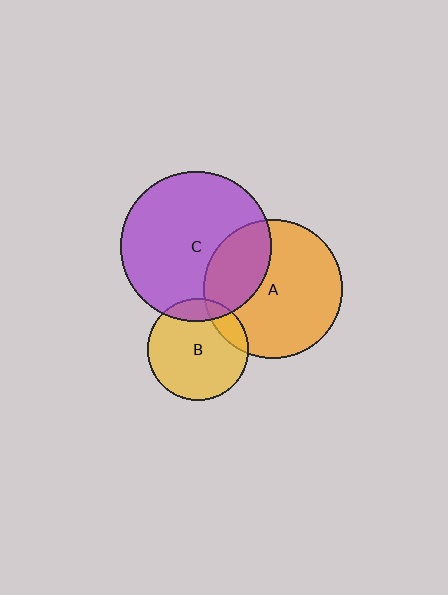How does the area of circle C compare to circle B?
Approximately 2.2 times.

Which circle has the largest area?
Circle C (purple).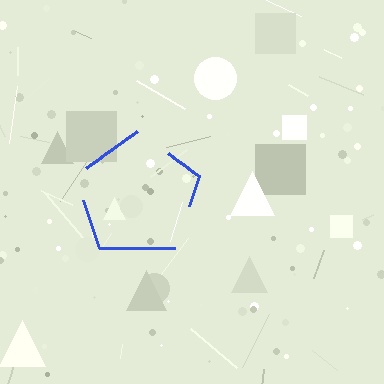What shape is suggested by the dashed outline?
The dashed outline suggests a pentagon.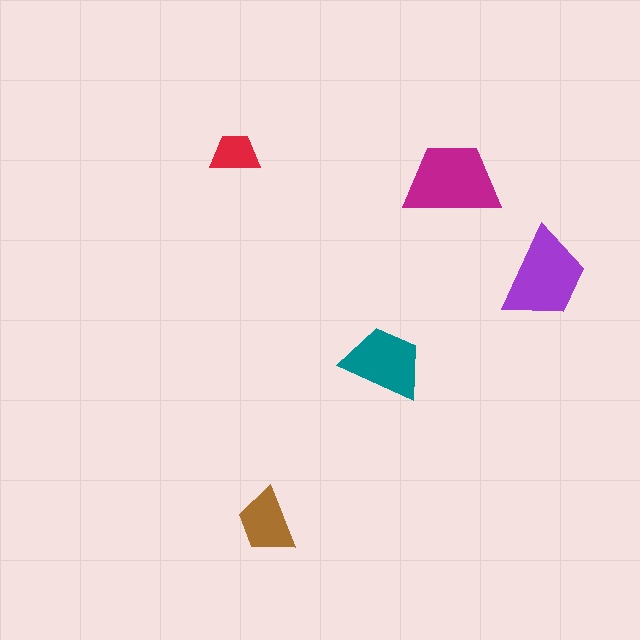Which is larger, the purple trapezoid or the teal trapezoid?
The purple one.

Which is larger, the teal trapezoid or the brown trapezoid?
The teal one.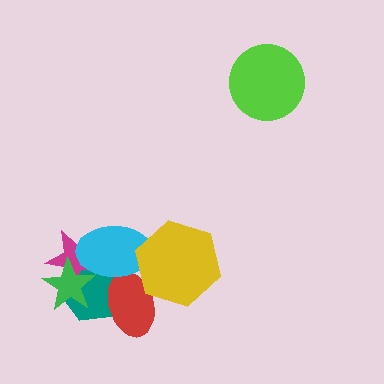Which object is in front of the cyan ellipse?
The yellow hexagon is in front of the cyan ellipse.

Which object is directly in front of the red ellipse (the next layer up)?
The cyan ellipse is directly in front of the red ellipse.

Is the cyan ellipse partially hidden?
Yes, it is partially covered by another shape.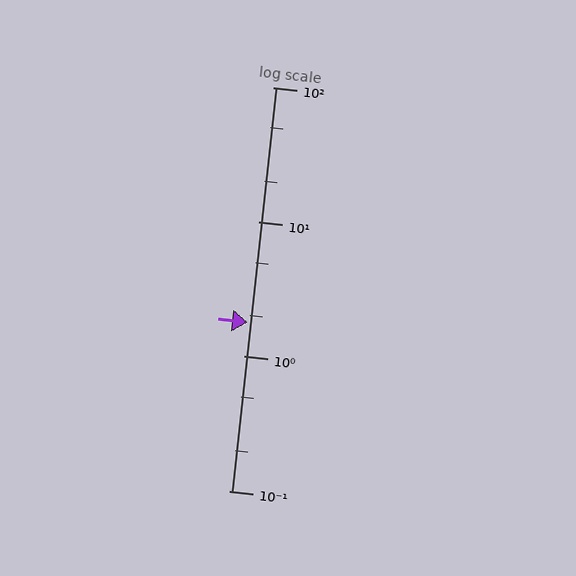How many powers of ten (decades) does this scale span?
The scale spans 3 decades, from 0.1 to 100.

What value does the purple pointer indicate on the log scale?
The pointer indicates approximately 1.8.